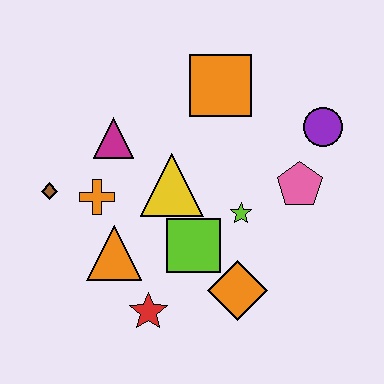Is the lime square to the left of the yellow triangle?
No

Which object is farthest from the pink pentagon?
The brown diamond is farthest from the pink pentagon.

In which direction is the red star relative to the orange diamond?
The red star is to the left of the orange diamond.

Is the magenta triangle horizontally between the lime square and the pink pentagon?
No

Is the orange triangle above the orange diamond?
Yes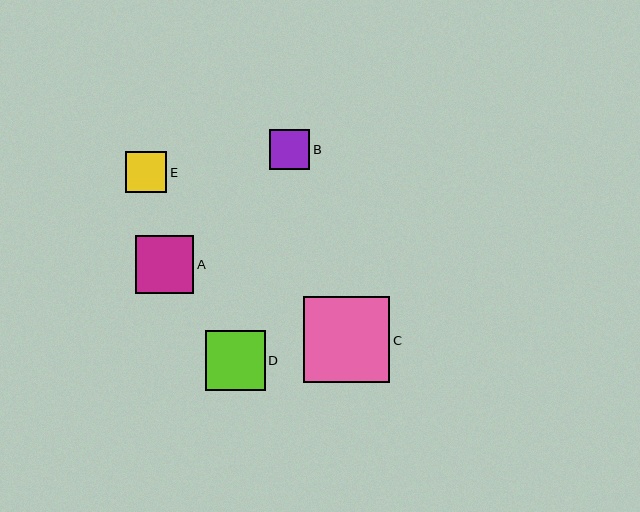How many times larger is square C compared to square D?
Square C is approximately 1.4 times the size of square D.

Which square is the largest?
Square C is the largest with a size of approximately 86 pixels.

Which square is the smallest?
Square B is the smallest with a size of approximately 40 pixels.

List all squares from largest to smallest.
From largest to smallest: C, D, A, E, B.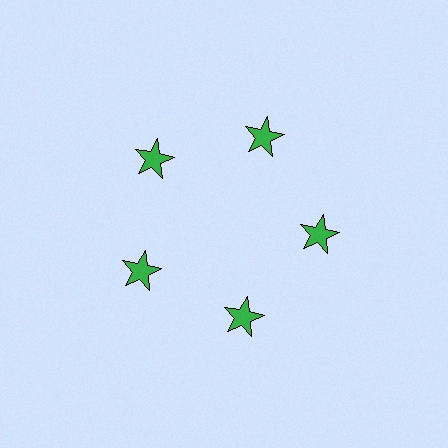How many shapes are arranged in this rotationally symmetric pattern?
There are 5 shapes, arranged in 5 groups of 1.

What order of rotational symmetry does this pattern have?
This pattern has 5-fold rotational symmetry.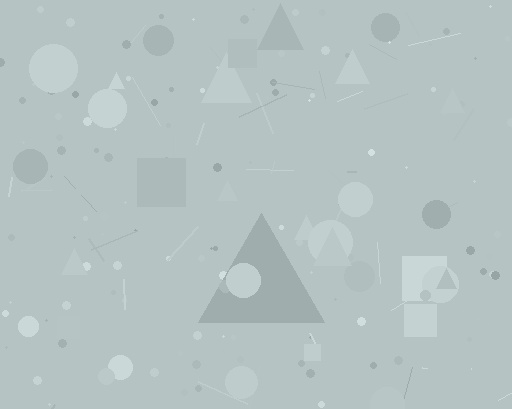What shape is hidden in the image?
A triangle is hidden in the image.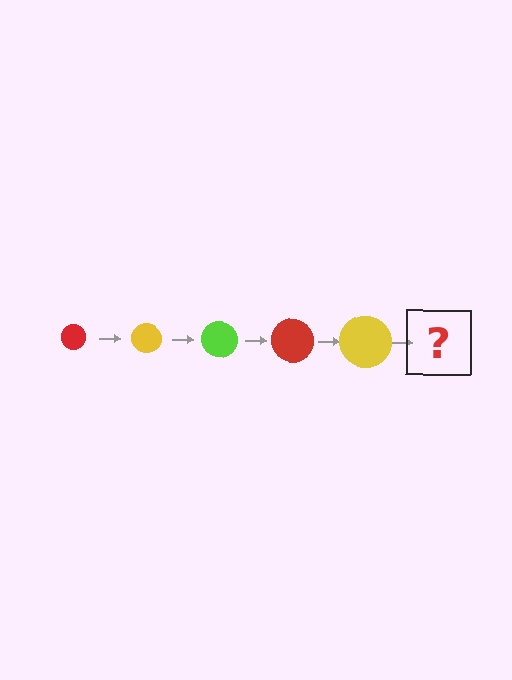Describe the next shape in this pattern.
It should be a lime circle, larger than the previous one.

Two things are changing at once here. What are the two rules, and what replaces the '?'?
The two rules are that the circle grows larger each step and the color cycles through red, yellow, and lime. The '?' should be a lime circle, larger than the previous one.